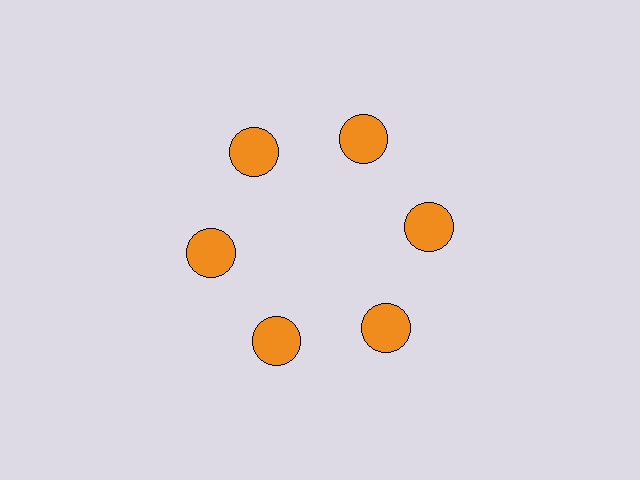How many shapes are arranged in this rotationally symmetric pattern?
There are 6 shapes, arranged in 6 groups of 1.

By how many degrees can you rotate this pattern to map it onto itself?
The pattern maps onto itself every 60 degrees of rotation.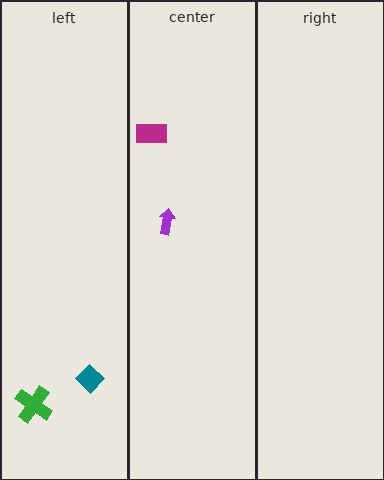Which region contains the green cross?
The left region.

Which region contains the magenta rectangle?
The center region.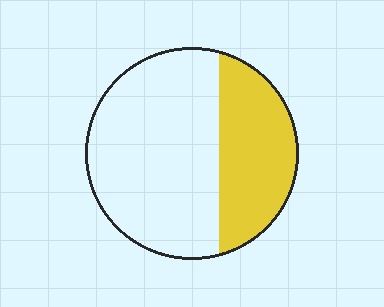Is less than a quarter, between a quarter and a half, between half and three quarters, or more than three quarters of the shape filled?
Between a quarter and a half.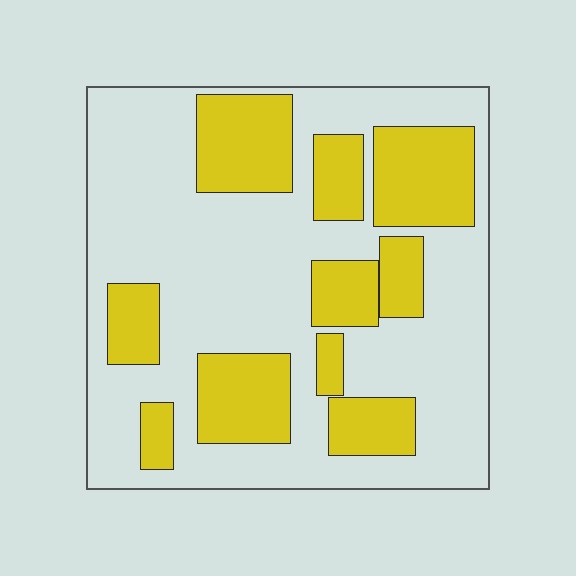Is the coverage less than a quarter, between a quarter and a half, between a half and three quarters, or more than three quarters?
Between a quarter and a half.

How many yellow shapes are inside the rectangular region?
10.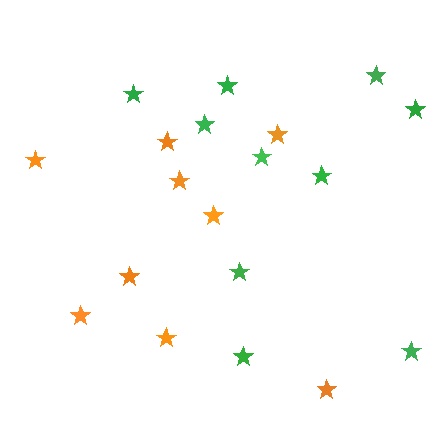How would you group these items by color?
There are 2 groups: one group of orange stars (9) and one group of green stars (10).